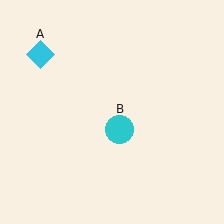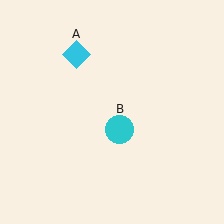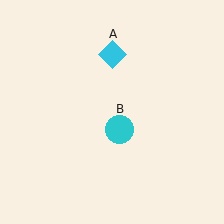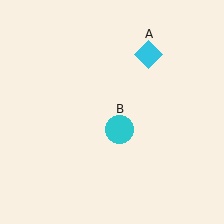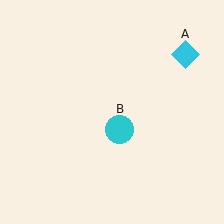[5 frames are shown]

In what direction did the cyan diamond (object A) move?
The cyan diamond (object A) moved right.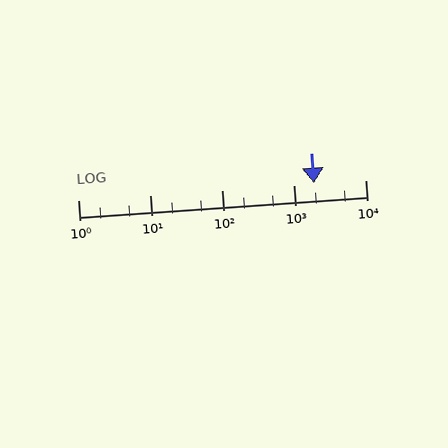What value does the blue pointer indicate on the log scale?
The pointer indicates approximately 1900.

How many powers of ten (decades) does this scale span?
The scale spans 4 decades, from 1 to 10000.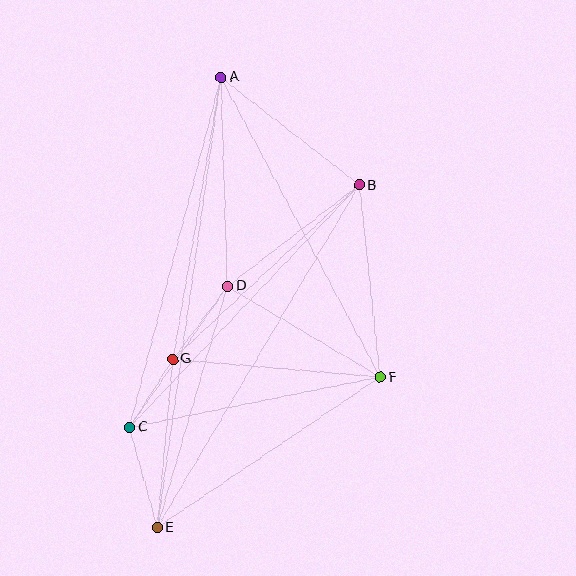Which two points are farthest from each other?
Points A and E are farthest from each other.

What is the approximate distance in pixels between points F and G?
The distance between F and G is approximately 208 pixels.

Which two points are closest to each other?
Points C and G are closest to each other.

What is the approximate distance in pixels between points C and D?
The distance between C and D is approximately 172 pixels.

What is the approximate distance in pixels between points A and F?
The distance between A and F is approximately 339 pixels.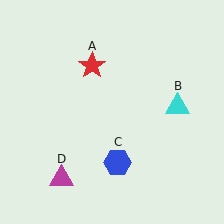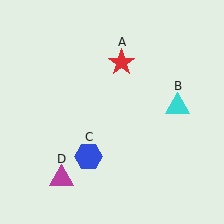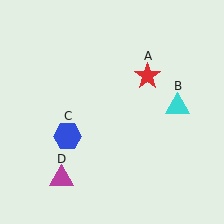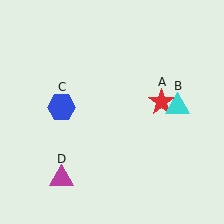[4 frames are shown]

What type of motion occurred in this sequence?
The red star (object A), blue hexagon (object C) rotated clockwise around the center of the scene.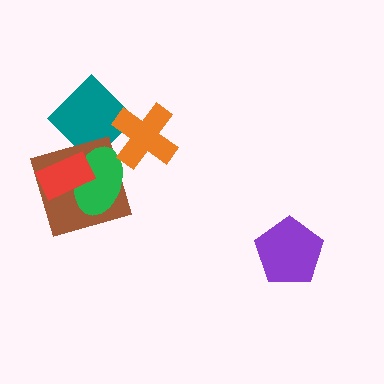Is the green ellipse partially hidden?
Yes, it is partially covered by another shape.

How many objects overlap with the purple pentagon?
0 objects overlap with the purple pentagon.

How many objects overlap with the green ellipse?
3 objects overlap with the green ellipse.